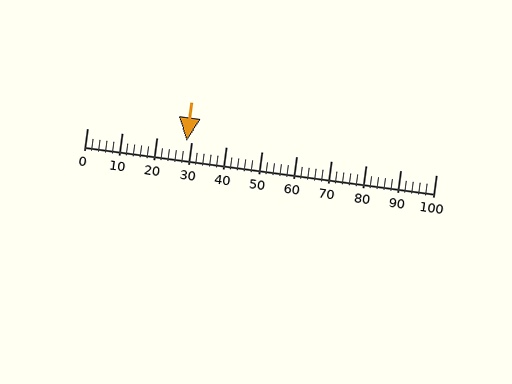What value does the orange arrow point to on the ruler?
The orange arrow points to approximately 29.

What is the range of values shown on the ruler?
The ruler shows values from 0 to 100.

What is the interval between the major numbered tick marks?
The major tick marks are spaced 10 units apart.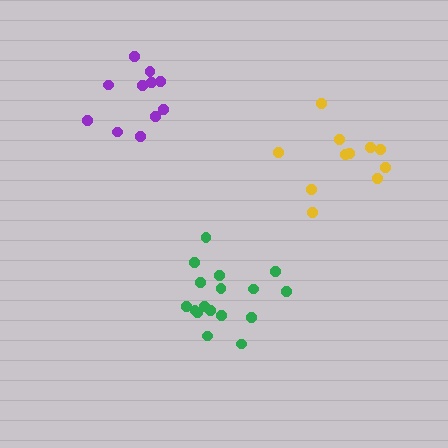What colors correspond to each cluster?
The clusters are colored: yellow, purple, green.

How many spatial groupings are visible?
There are 3 spatial groupings.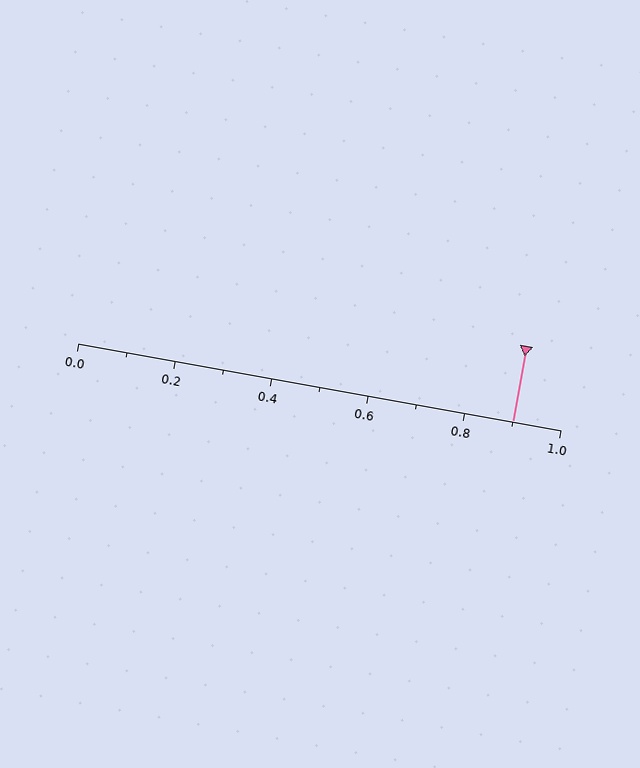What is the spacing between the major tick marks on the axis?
The major ticks are spaced 0.2 apart.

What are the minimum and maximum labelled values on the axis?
The axis runs from 0.0 to 1.0.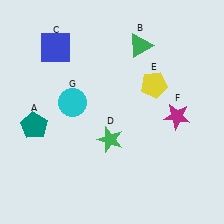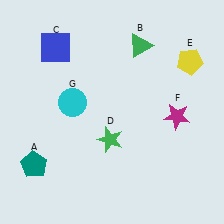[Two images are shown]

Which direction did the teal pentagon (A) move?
The teal pentagon (A) moved down.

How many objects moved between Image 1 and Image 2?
2 objects moved between the two images.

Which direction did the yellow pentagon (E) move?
The yellow pentagon (E) moved right.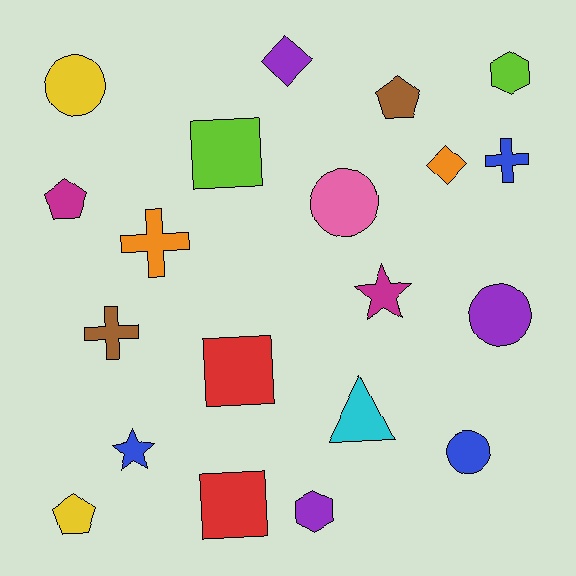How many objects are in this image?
There are 20 objects.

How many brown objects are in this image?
There are 2 brown objects.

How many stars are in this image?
There are 2 stars.